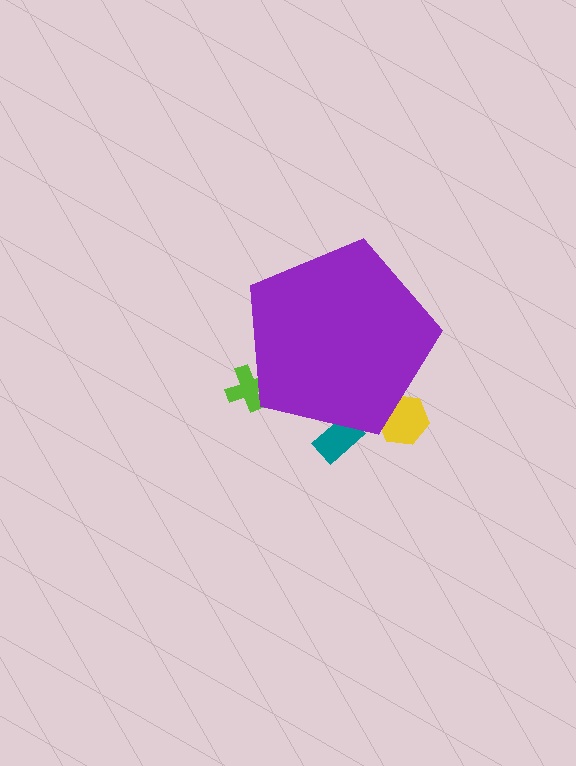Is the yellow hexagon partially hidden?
Yes, the yellow hexagon is partially hidden behind the purple pentagon.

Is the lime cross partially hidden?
Yes, the lime cross is partially hidden behind the purple pentagon.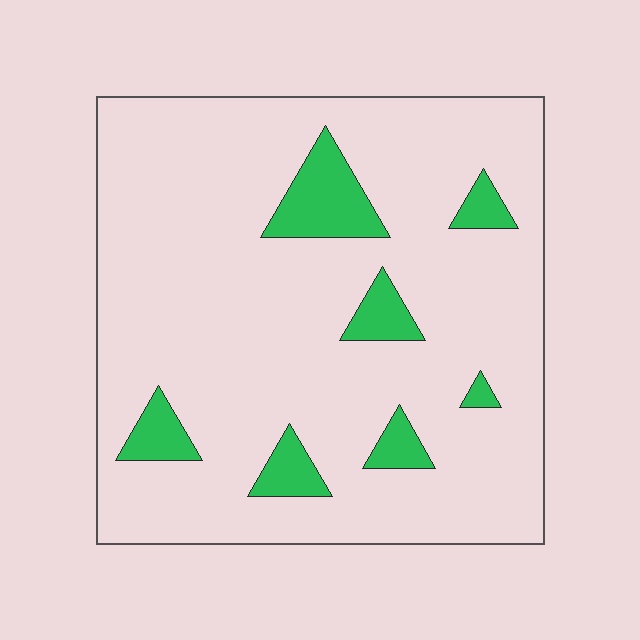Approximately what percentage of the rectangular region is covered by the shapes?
Approximately 10%.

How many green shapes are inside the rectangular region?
7.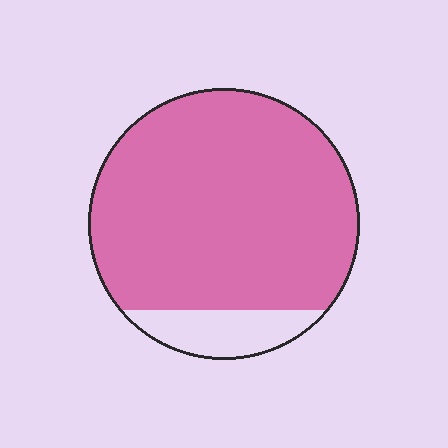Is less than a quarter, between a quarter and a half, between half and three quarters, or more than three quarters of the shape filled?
More than three quarters.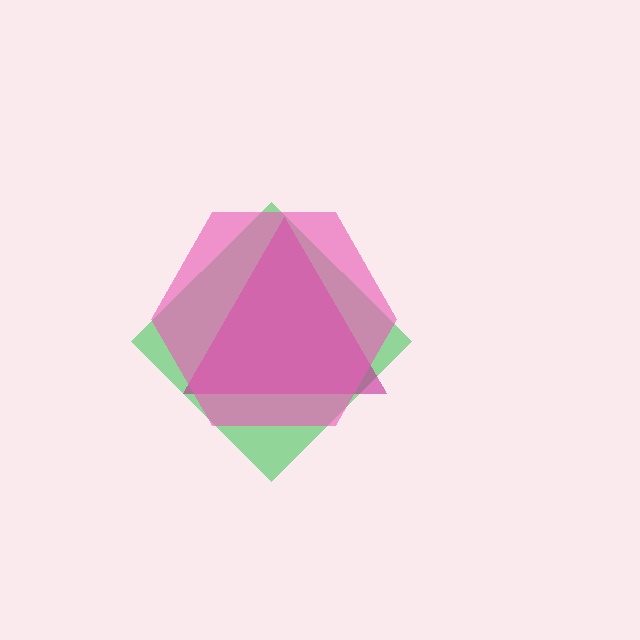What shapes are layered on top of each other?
The layered shapes are: a green diamond, a magenta triangle, a pink hexagon.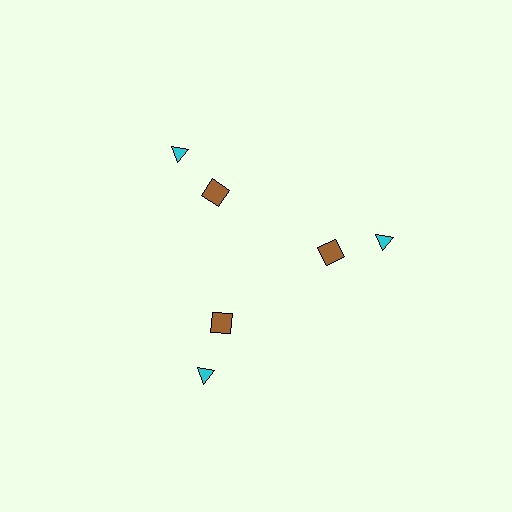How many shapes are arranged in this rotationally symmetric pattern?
There are 6 shapes, arranged in 3 groups of 2.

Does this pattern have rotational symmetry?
Yes, this pattern has 3-fold rotational symmetry. It looks the same after rotating 120 degrees around the center.